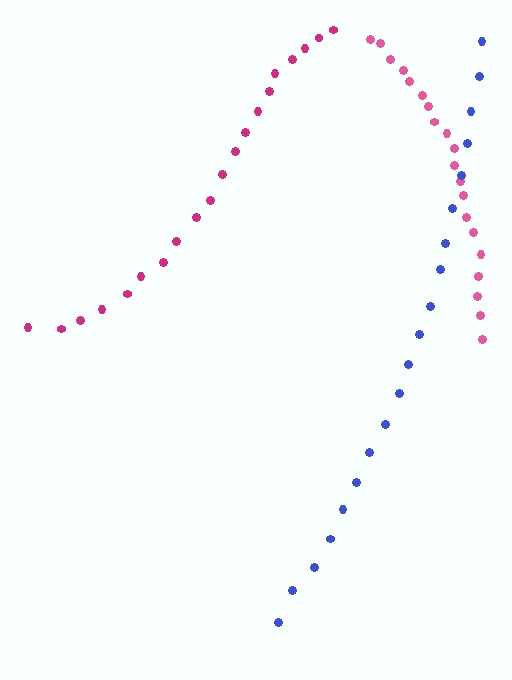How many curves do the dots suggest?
There are 3 distinct paths.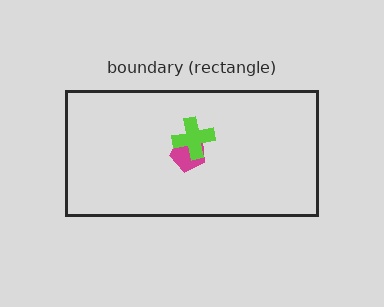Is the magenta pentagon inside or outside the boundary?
Inside.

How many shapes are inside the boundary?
2 inside, 0 outside.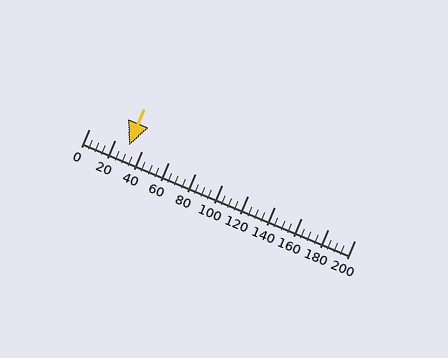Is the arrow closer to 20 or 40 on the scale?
The arrow is closer to 20.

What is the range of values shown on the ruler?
The ruler shows values from 0 to 200.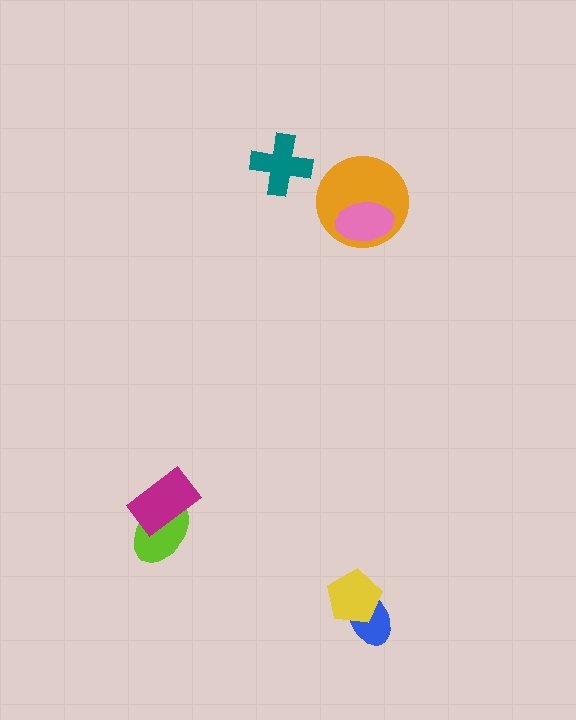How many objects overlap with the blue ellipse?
1 object overlaps with the blue ellipse.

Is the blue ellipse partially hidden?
Yes, it is partially covered by another shape.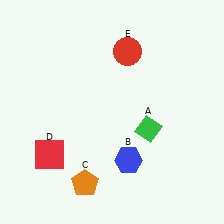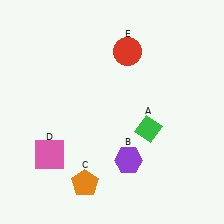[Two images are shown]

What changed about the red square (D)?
In Image 1, D is red. In Image 2, it changed to pink.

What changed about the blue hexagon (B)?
In Image 1, B is blue. In Image 2, it changed to purple.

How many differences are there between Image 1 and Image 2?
There are 2 differences between the two images.